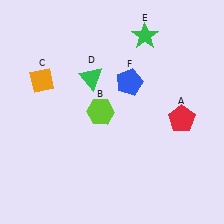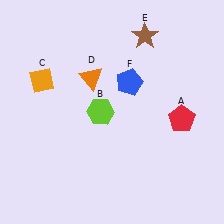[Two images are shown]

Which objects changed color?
D changed from green to orange. E changed from green to brown.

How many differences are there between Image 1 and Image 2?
There are 2 differences between the two images.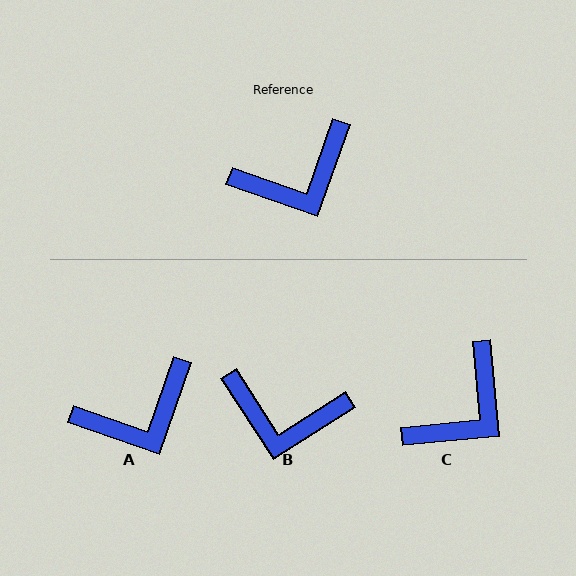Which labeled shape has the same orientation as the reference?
A.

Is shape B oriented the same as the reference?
No, it is off by about 38 degrees.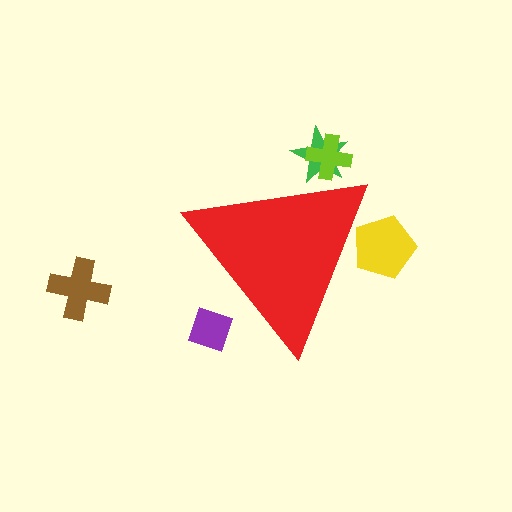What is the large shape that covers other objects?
A red triangle.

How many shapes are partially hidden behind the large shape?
4 shapes are partially hidden.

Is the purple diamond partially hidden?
Yes, the purple diamond is partially hidden behind the red triangle.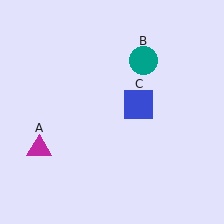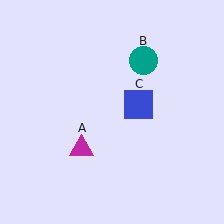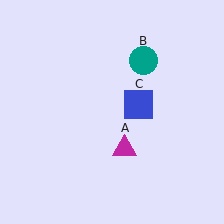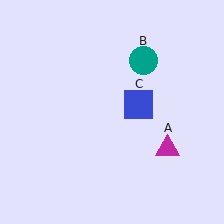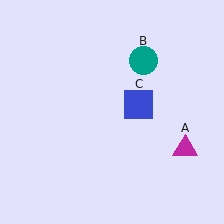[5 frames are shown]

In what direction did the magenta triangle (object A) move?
The magenta triangle (object A) moved right.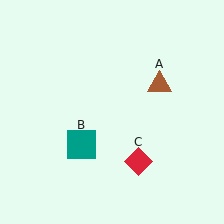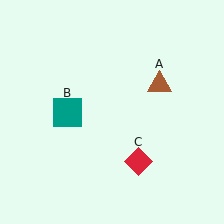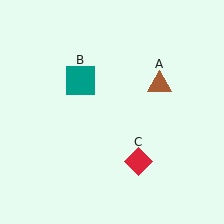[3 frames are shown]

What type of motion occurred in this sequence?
The teal square (object B) rotated clockwise around the center of the scene.